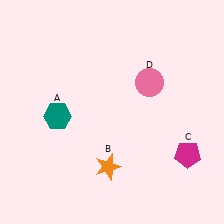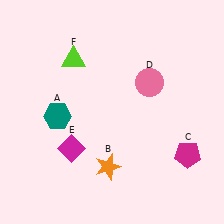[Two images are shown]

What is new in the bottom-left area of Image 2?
A magenta diamond (E) was added in the bottom-left area of Image 2.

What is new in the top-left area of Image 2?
A lime triangle (F) was added in the top-left area of Image 2.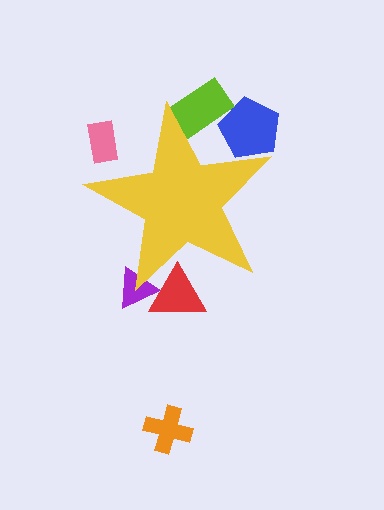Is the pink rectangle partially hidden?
Yes, the pink rectangle is partially hidden behind the yellow star.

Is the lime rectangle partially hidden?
Yes, the lime rectangle is partially hidden behind the yellow star.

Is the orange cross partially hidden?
No, the orange cross is fully visible.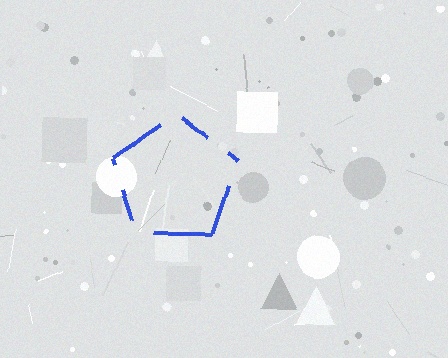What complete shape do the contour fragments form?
The contour fragments form a pentagon.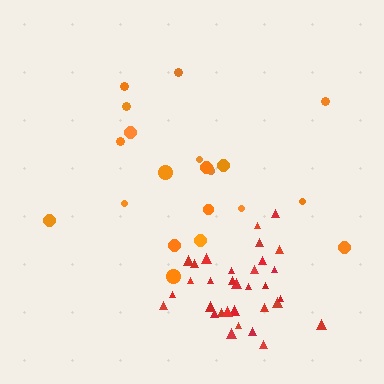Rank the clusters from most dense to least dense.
red, orange.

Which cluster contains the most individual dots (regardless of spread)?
Red (32).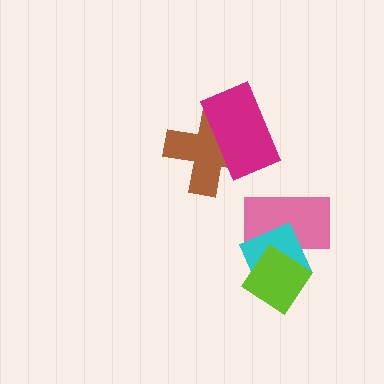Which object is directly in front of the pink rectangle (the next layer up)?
The cyan diamond is directly in front of the pink rectangle.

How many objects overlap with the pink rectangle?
2 objects overlap with the pink rectangle.